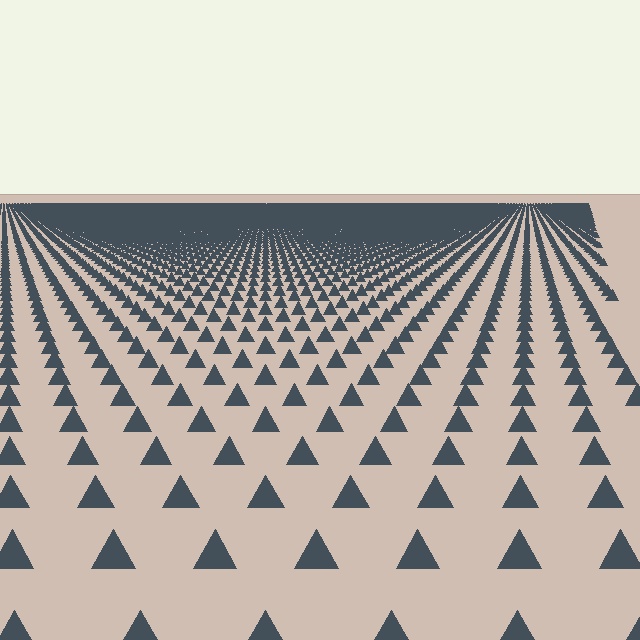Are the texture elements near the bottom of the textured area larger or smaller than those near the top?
Larger. Near the bottom, elements are closer to the viewer and appear at a bigger on-screen size.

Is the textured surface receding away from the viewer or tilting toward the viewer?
The surface is receding away from the viewer. Texture elements get smaller and denser toward the top.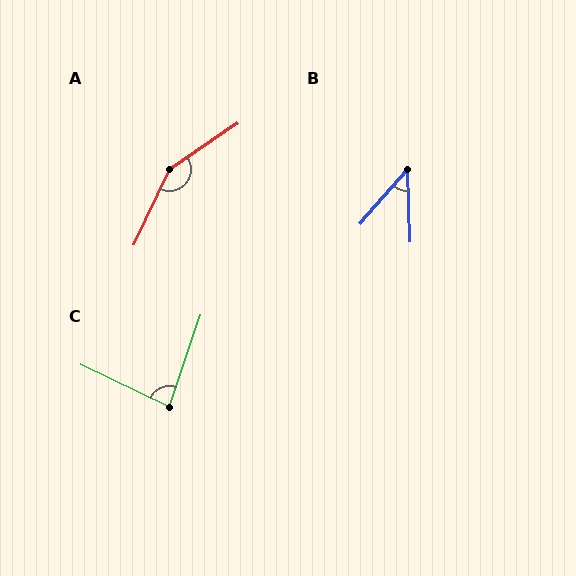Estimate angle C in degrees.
Approximately 83 degrees.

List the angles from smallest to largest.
B (43°), C (83°), A (149°).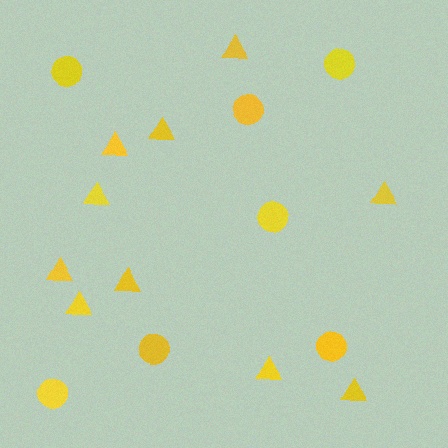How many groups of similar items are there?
There are 2 groups: one group of circles (7) and one group of triangles (10).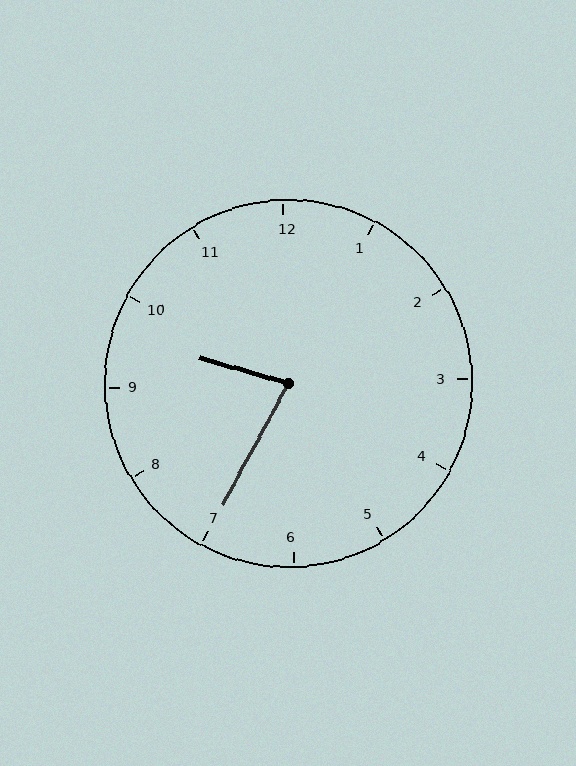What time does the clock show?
9:35.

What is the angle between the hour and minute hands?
Approximately 78 degrees.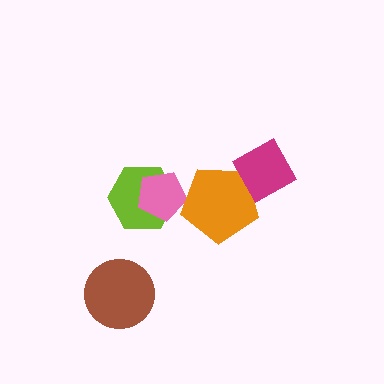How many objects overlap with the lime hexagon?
1 object overlaps with the lime hexagon.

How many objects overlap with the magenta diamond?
1 object overlaps with the magenta diamond.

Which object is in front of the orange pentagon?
The magenta diamond is in front of the orange pentagon.